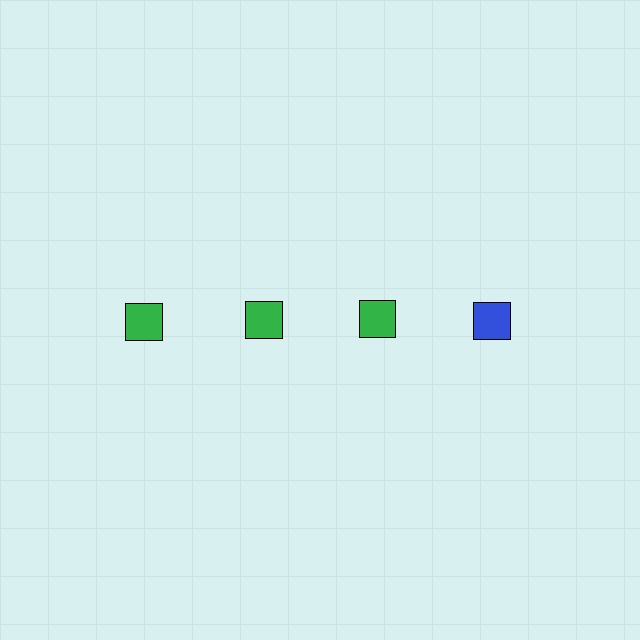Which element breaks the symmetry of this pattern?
The blue square in the top row, second from right column breaks the symmetry. All other shapes are green squares.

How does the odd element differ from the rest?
It has a different color: blue instead of green.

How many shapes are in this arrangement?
There are 4 shapes arranged in a grid pattern.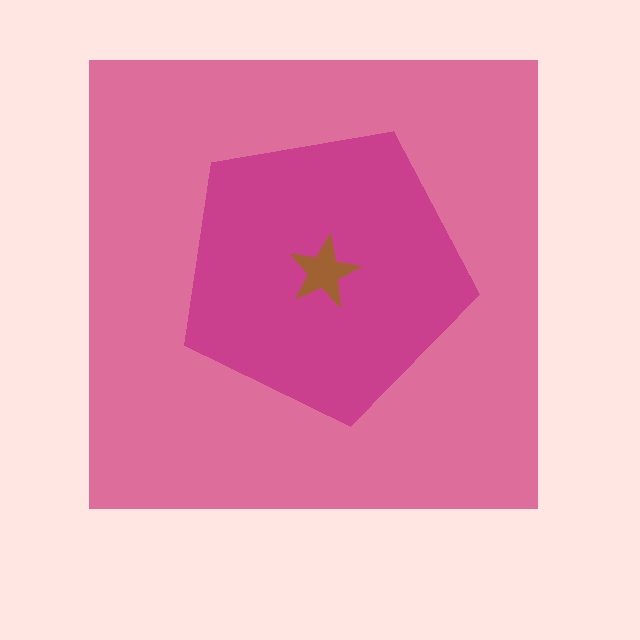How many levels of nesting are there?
3.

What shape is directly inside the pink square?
The magenta pentagon.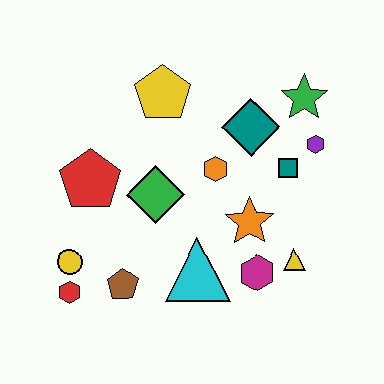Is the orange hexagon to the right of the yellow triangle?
No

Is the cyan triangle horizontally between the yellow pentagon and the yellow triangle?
Yes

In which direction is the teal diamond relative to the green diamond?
The teal diamond is to the right of the green diamond.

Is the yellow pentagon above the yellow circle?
Yes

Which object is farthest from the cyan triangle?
The green star is farthest from the cyan triangle.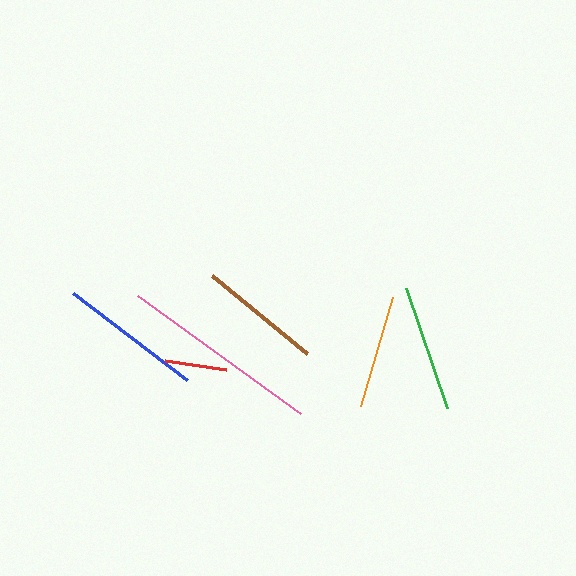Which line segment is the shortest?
The red line is the shortest at approximately 61 pixels.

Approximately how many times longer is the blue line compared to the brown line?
The blue line is approximately 1.2 times the length of the brown line.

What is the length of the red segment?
The red segment is approximately 61 pixels long.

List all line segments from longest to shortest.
From longest to shortest: pink, blue, green, brown, orange, red.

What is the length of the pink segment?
The pink segment is approximately 201 pixels long.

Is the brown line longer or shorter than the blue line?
The blue line is longer than the brown line.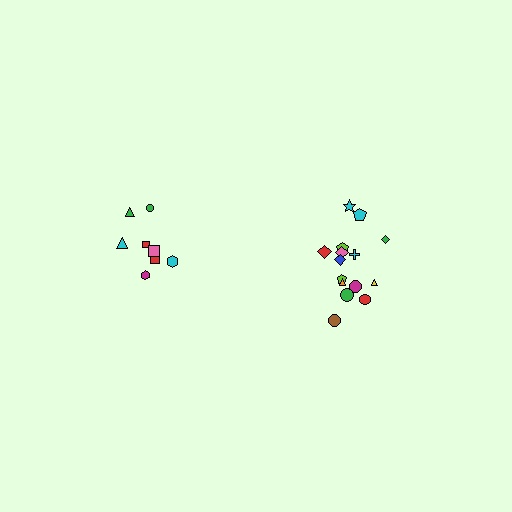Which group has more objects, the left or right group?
The right group.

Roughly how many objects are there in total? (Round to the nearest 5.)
Roughly 25 objects in total.